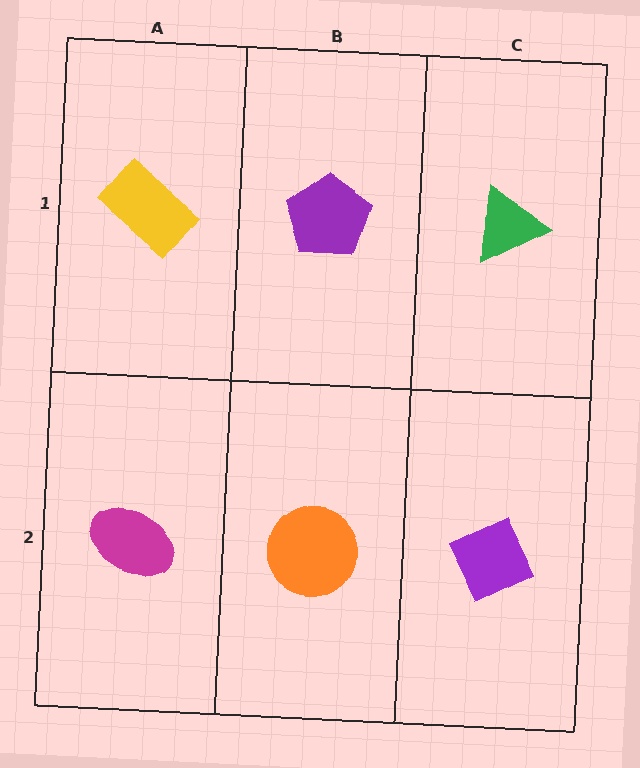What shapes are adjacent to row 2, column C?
A green triangle (row 1, column C), an orange circle (row 2, column B).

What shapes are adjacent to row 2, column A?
A yellow rectangle (row 1, column A), an orange circle (row 2, column B).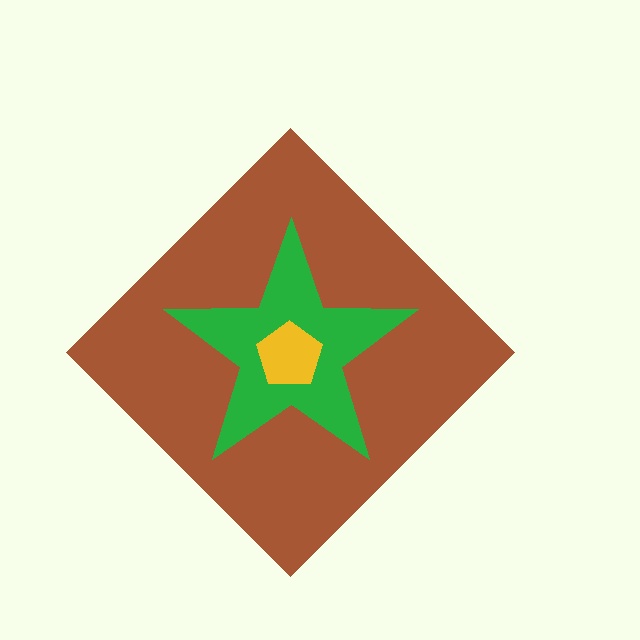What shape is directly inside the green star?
The yellow pentagon.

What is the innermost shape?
The yellow pentagon.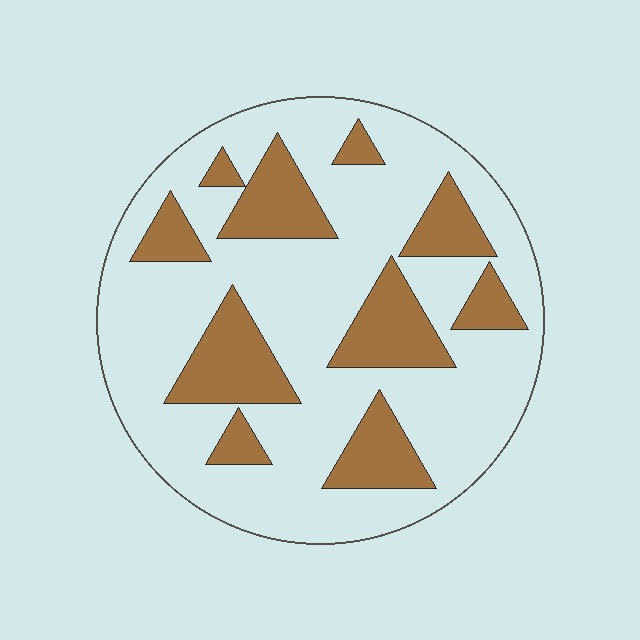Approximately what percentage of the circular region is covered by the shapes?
Approximately 25%.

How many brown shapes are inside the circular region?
10.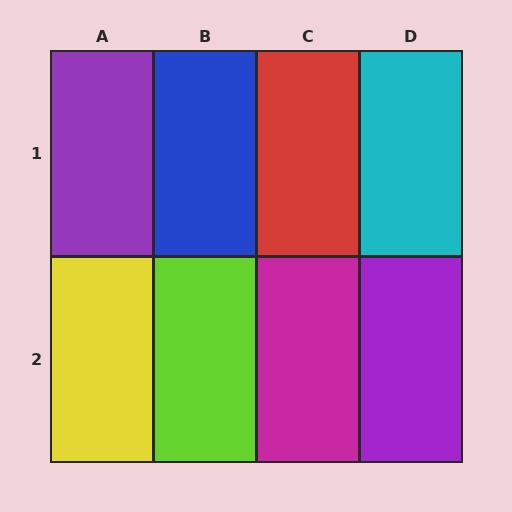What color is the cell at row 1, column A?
Purple.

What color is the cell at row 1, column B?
Blue.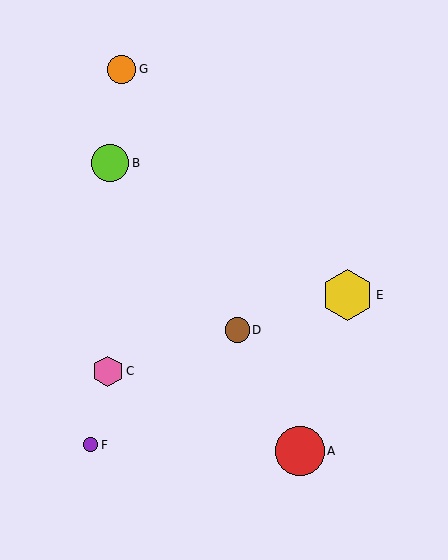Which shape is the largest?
The yellow hexagon (labeled E) is the largest.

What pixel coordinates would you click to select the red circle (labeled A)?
Click at (300, 451) to select the red circle A.